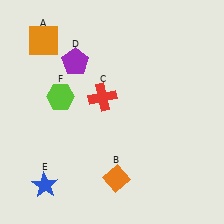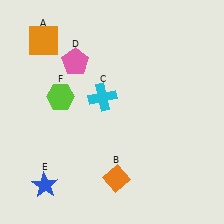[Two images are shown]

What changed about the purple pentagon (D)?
In Image 1, D is purple. In Image 2, it changed to pink.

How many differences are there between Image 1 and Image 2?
There are 2 differences between the two images.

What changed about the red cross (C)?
In Image 1, C is red. In Image 2, it changed to cyan.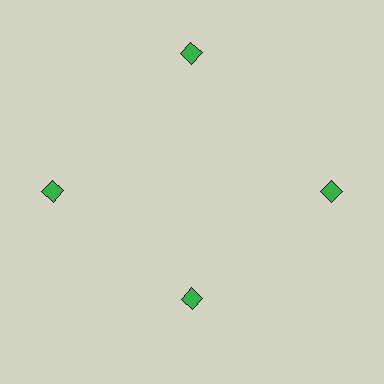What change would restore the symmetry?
The symmetry would be restored by moving it outward, back onto the ring so that all 4 diamonds sit at equal angles and equal distance from the center.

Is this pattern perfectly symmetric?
No. The 4 green diamonds are arranged in a ring, but one element near the 6 o'clock position is pulled inward toward the center, breaking the 4-fold rotational symmetry.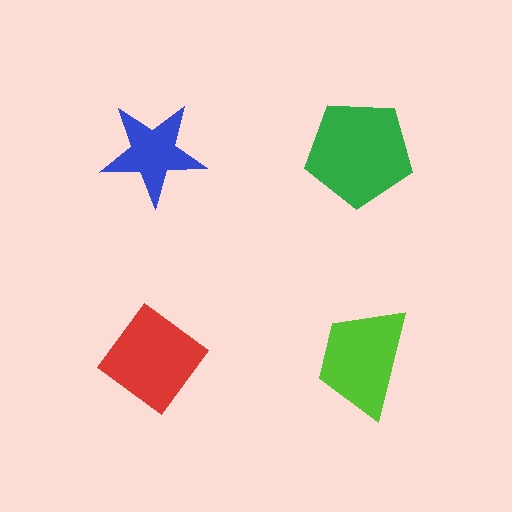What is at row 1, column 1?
A blue star.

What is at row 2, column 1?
A red diamond.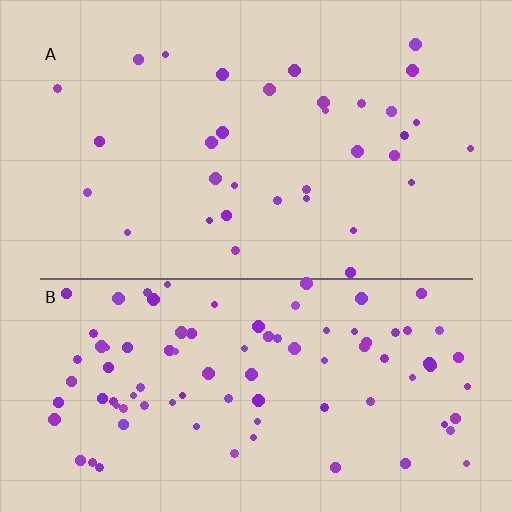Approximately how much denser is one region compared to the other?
Approximately 2.7× — region B over region A.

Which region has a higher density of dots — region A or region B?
B (the bottom).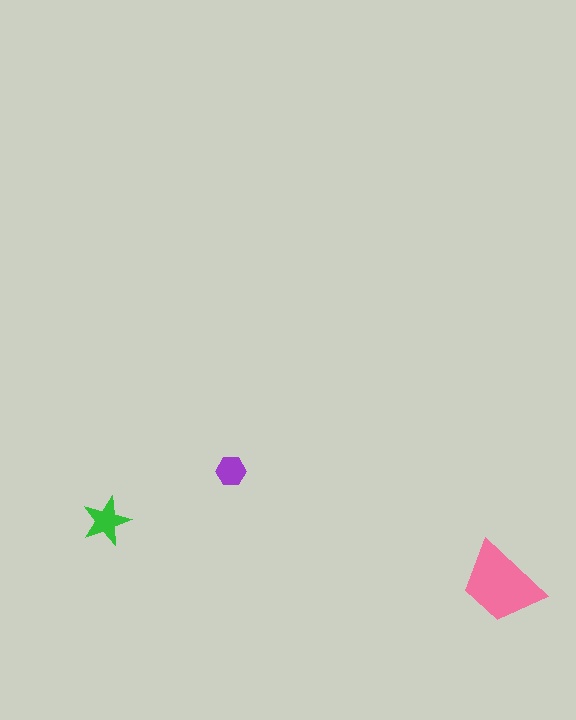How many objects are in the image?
There are 3 objects in the image.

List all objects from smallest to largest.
The purple hexagon, the green star, the pink trapezoid.